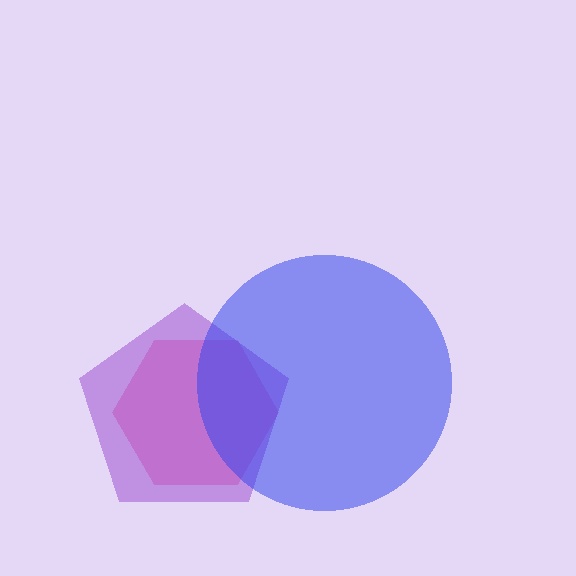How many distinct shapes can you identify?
There are 3 distinct shapes: a pink hexagon, a purple pentagon, a blue circle.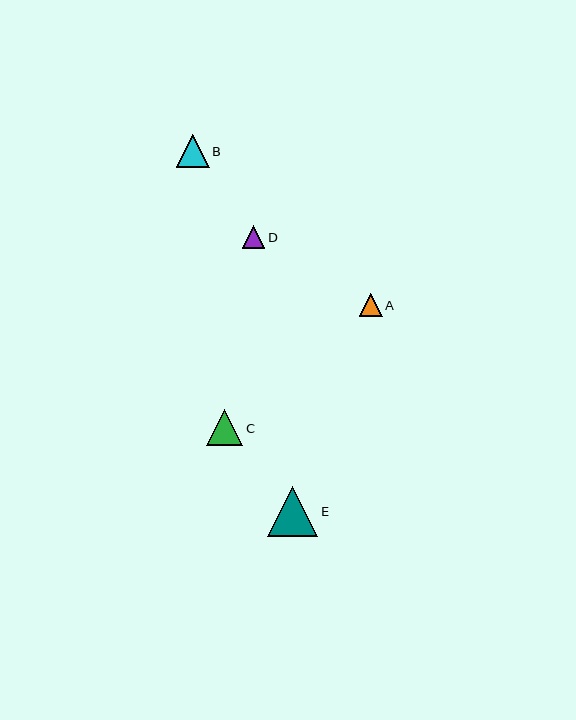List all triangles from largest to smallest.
From largest to smallest: E, C, B, A, D.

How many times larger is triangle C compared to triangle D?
Triangle C is approximately 1.6 times the size of triangle D.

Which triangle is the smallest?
Triangle D is the smallest with a size of approximately 22 pixels.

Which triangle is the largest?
Triangle E is the largest with a size of approximately 50 pixels.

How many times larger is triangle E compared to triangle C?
Triangle E is approximately 1.4 times the size of triangle C.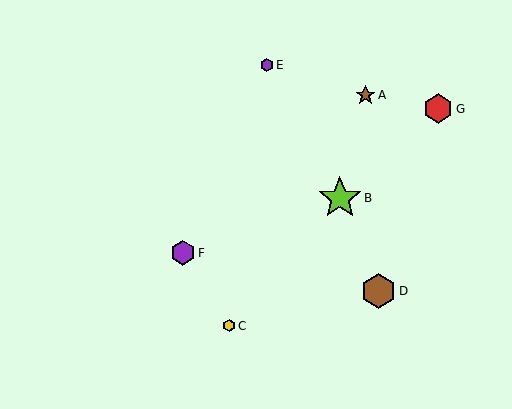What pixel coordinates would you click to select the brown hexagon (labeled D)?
Click at (379, 291) to select the brown hexagon D.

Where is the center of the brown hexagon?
The center of the brown hexagon is at (379, 291).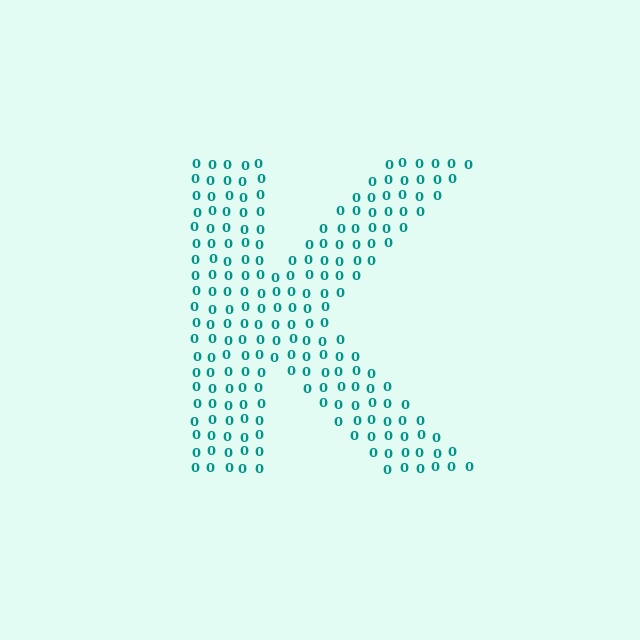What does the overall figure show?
The overall figure shows the letter K.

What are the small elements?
The small elements are digit 0's.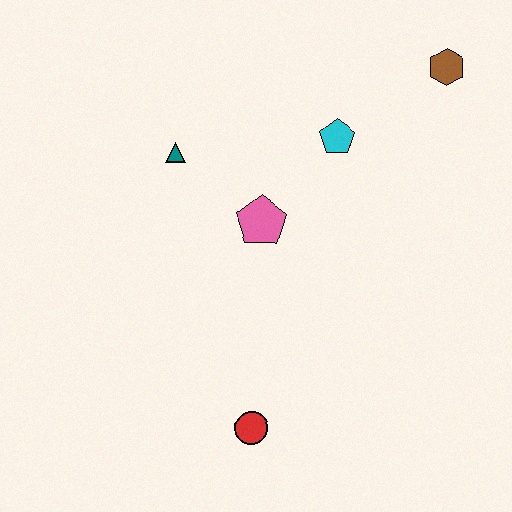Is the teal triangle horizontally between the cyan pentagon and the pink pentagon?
No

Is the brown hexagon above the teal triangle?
Yes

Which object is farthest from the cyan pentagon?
The red circle is farthest from the cyan pentagon.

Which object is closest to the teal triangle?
The pink pentagon is closest to the teal triangle.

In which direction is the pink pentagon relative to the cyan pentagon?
The pink pentagon is below the cyan pentagon.